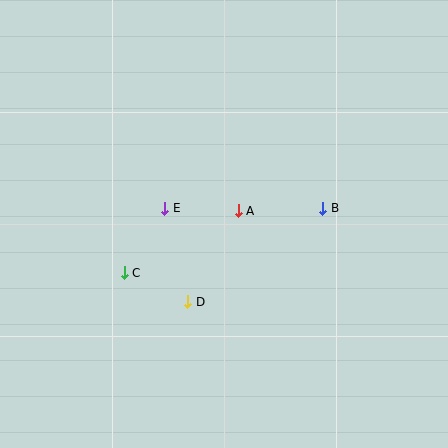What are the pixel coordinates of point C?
Point C is at (124, 273).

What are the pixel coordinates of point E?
Point E is at (165, 208).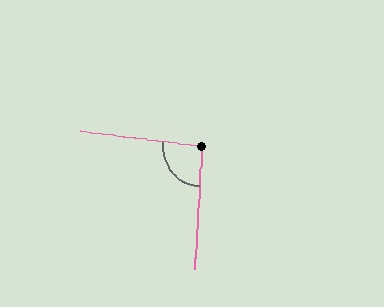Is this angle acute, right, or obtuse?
It is approximately a right angle.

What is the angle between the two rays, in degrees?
Approximately 94 degrees.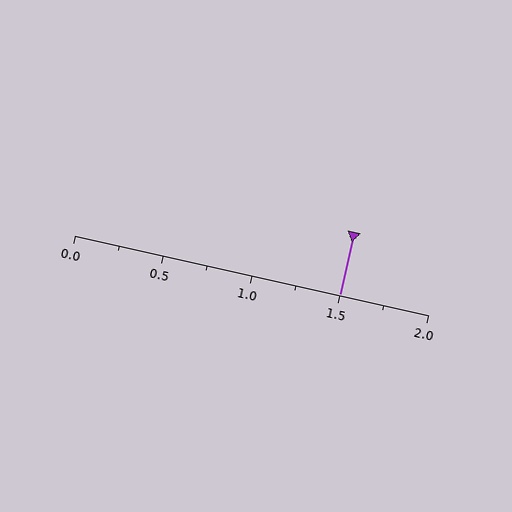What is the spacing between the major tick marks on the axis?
The major ticks are spaced 0.5 apart.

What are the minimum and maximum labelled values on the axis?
The axis runs from 0.0 to 2.0.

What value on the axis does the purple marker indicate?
The marker indicates approximately 1.5.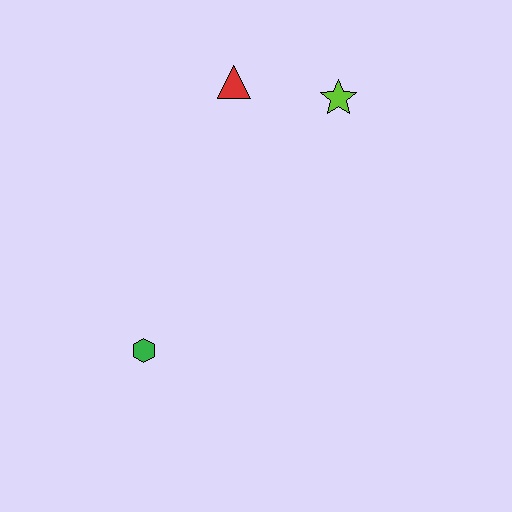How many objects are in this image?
There are 3 objects.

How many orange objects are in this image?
There are no orange objects.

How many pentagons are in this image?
There are no pentagons.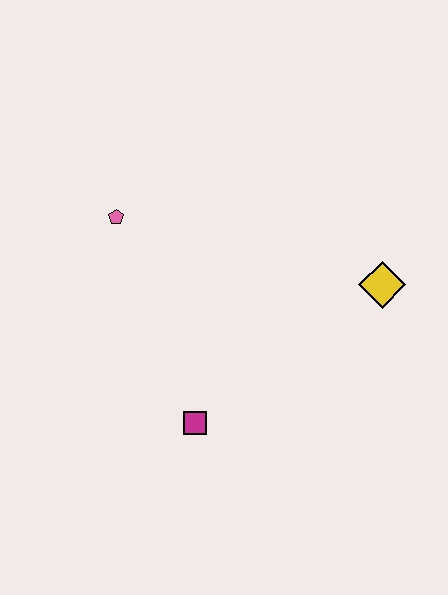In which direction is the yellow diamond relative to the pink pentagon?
The yellow diamond is to the right of the pink pentagon.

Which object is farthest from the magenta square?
The yellow diamond is farthest from the magenta square.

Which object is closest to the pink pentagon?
The magenta square is closest to the pink pentagon.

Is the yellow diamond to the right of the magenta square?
Yes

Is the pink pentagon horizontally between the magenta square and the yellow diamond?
No